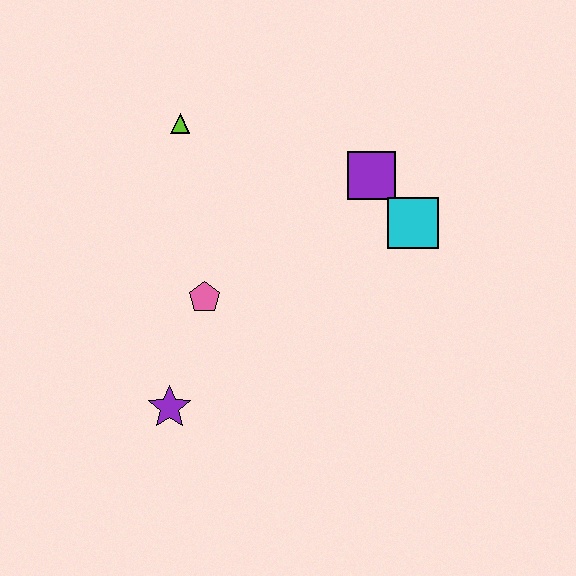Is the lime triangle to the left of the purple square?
Yes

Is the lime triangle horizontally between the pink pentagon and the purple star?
Yes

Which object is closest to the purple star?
The pink pentagon is closest to the purple star.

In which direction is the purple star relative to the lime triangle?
The purple star is below the lime triangle.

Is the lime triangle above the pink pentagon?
Yes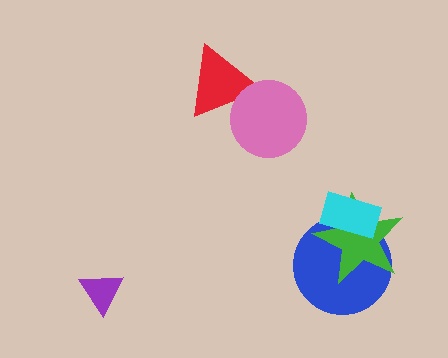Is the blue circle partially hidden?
Yes, it is partially covered by another shape.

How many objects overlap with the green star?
2 objects overlap with the green star.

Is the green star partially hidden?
Yes, it is partially covered by another shape.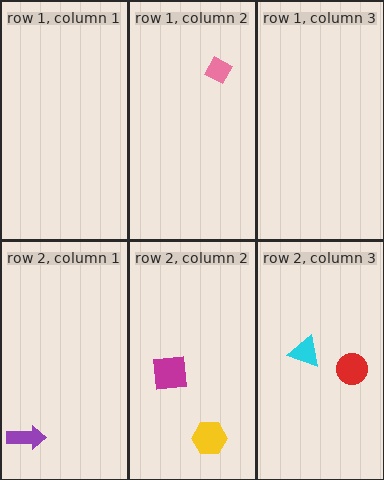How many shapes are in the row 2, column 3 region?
2.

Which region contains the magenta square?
The row 2, column 2 region.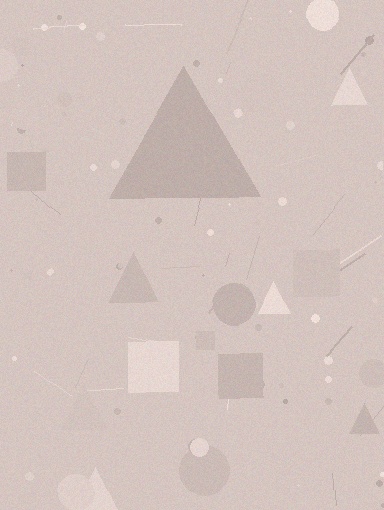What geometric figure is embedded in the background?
A triangle is embedded in the background.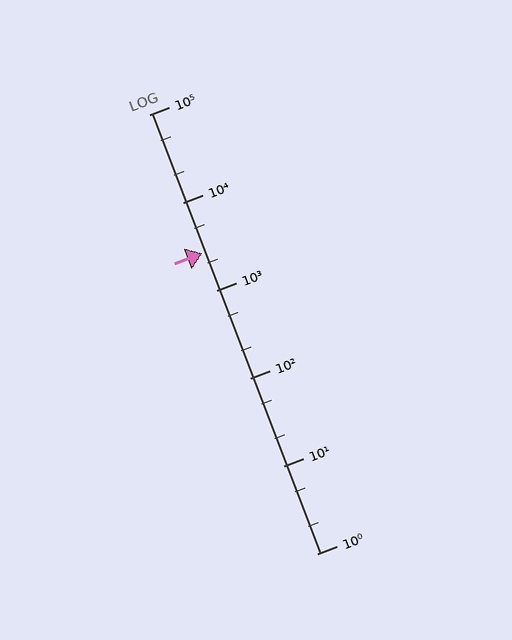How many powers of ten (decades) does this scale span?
The scale spans 5 decades, from 1 to 100000.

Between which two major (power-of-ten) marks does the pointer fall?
The pointer is between 1000 and 10000.